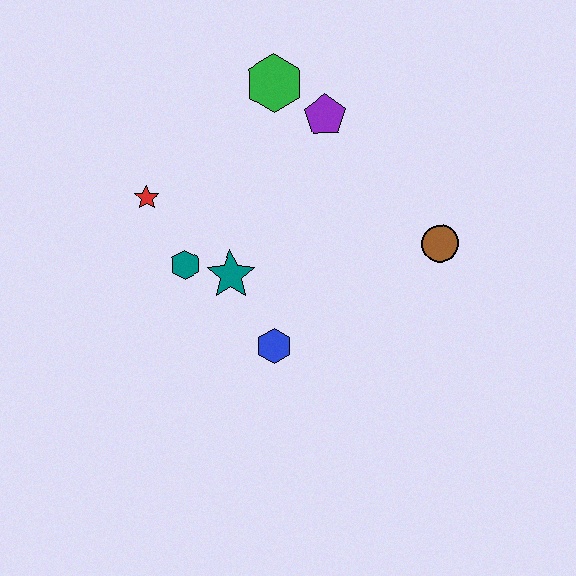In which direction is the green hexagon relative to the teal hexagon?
The green hexagon is above the teal hexagon.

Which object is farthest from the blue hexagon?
The green hexagon is farthest from the blue hexagon.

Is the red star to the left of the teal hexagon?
Yes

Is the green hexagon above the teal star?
Yes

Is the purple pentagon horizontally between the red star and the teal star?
No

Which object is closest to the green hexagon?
The purple pentagon is closest to the green hexagon.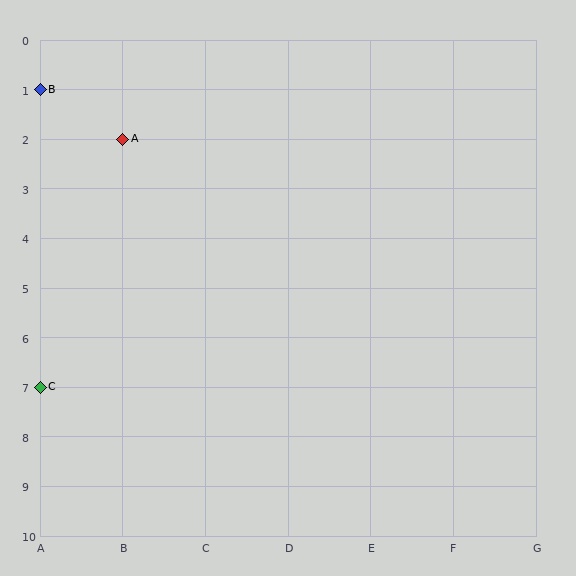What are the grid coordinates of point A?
Point A is at grid coordinates (B, 2).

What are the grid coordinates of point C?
Point C is at grid coordinates (A, 7).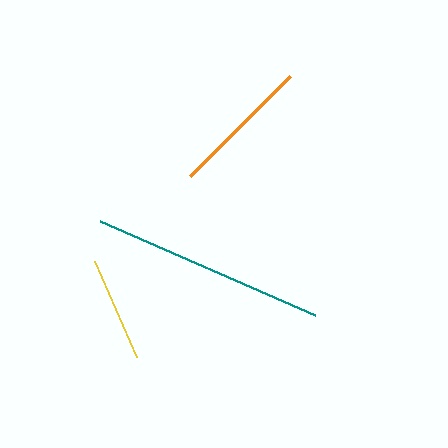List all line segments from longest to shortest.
From longest to shortest: teal, orange, yellow.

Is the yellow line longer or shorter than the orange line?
The orange line is longer than the yellow line.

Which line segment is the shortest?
The yellow line is the shortest at approximately 104 pixels.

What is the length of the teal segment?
The teal segment is approximately 235 pixels long.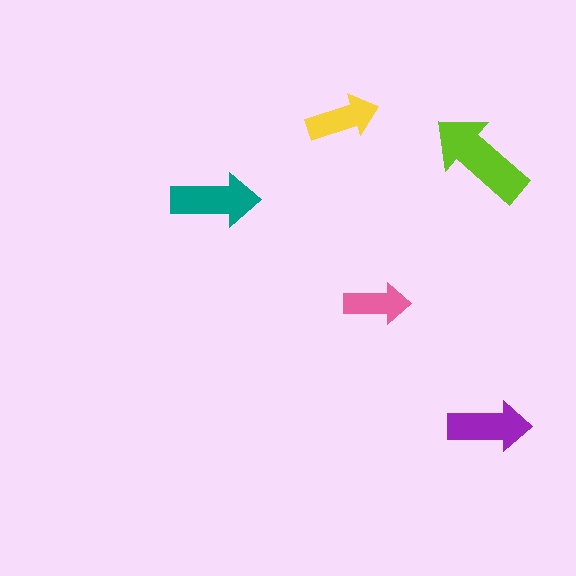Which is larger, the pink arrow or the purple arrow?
The purple one.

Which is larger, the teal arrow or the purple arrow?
The teal one.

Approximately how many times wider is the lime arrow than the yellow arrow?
About 1.5 times wider.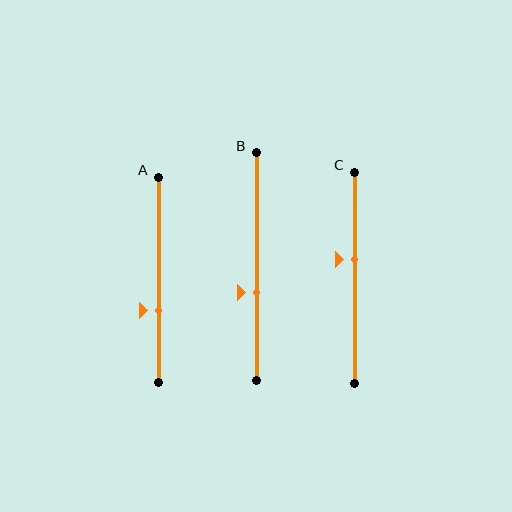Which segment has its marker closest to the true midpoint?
Segment C has its marker closest to the true midpoint.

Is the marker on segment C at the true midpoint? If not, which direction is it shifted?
No, the marker on segment C is shifted upward by about 9% of the segment length.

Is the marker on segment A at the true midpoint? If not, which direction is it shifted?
No, the marker on segment A is shifted downward by about 15% of the segment length.